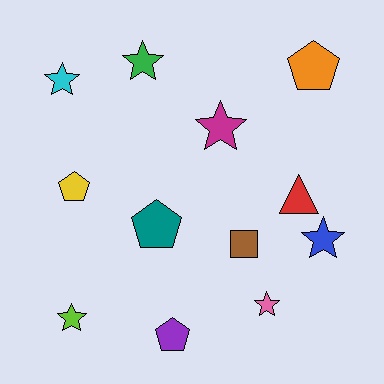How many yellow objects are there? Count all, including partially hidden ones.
There is 1 yellow object.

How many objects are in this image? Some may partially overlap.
There are 12 objects.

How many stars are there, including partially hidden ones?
There are 6 stars.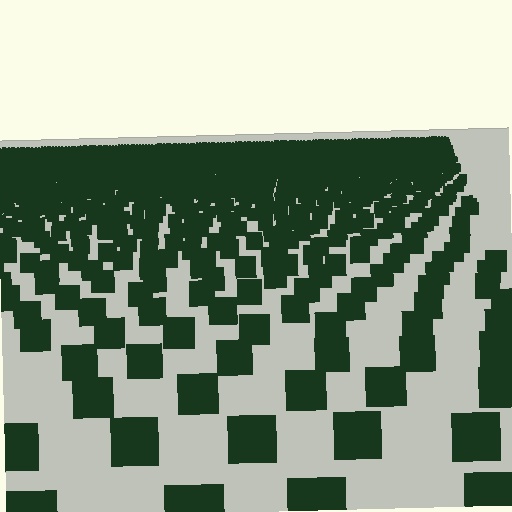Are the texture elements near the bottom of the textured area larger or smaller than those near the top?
Larger. Near the bottom, elements are closer to the viewer and appear at a bigger on-screen size.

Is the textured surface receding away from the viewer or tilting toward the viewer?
The surface is receding away from the viewer. Texture elements get smaller and denser toward the top.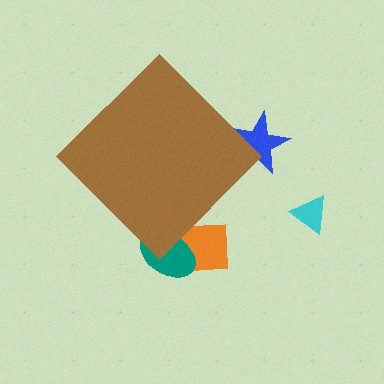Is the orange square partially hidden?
Yes, the orange square is partially hidden behind the brown diamond.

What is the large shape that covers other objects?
A brown diamond.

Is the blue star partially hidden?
Yes, the blue star is partially hidden behind the brown diamond.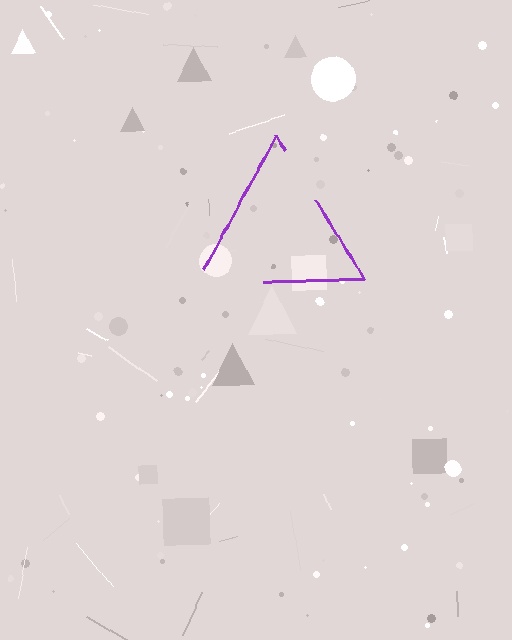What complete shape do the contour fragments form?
The contour fragments form a triangle.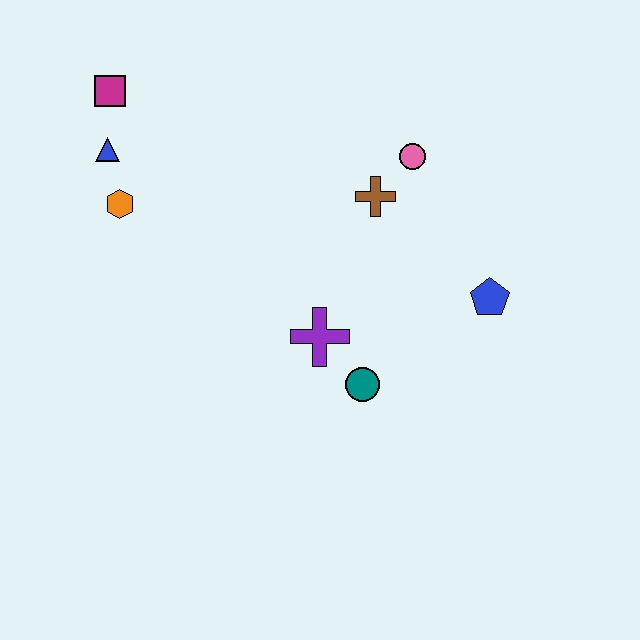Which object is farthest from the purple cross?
The magenta square is farthest from the purple cross.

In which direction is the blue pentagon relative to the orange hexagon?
The blue pentagon is to the right of the orange hexagon.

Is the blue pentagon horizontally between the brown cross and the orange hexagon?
No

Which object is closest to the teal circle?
The purple cross is closest to the teal circle.